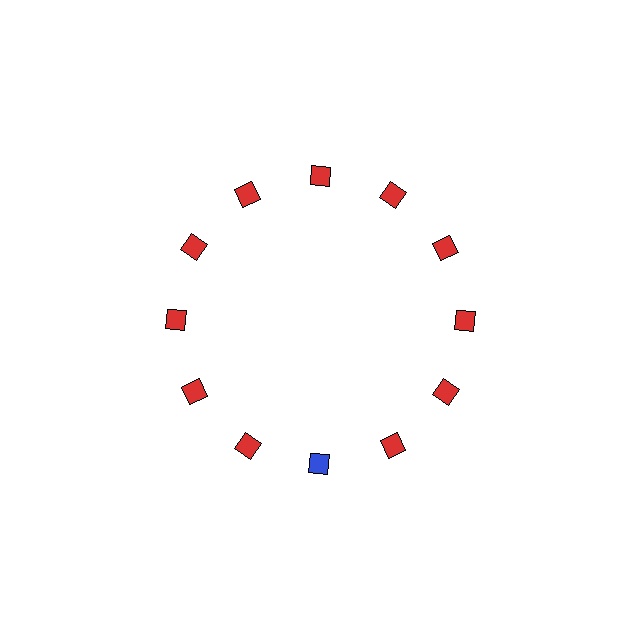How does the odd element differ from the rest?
It has a different color: blue instead of red.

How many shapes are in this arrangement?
There are 12 shapes arranged in a ring pattern.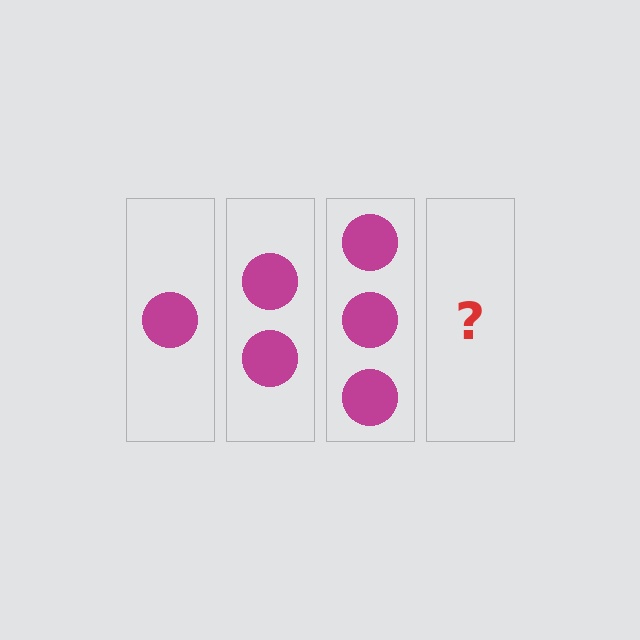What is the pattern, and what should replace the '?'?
The pattern is that each step adds one more circle. The '?' should be 4 circles.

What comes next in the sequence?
The next element should be 4 circles.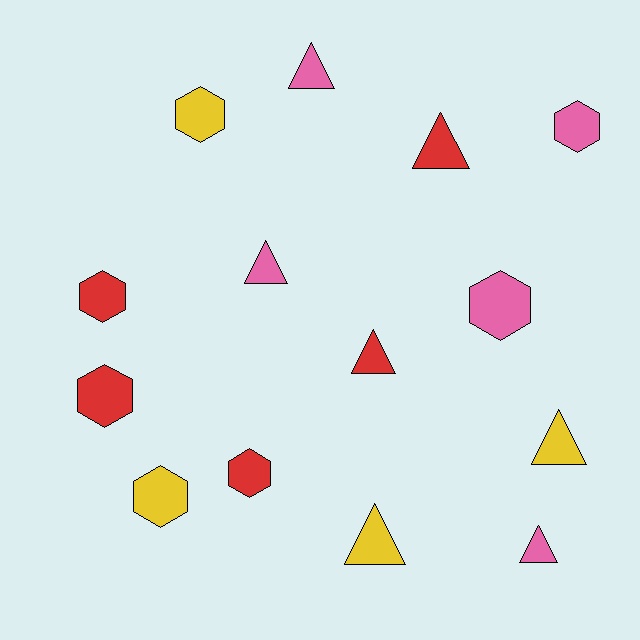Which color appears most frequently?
Pink, with 5 objects.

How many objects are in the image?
There are 14 objects.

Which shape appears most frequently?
Hexagon, with 7 objects.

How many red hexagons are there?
There are 3 red hexagons.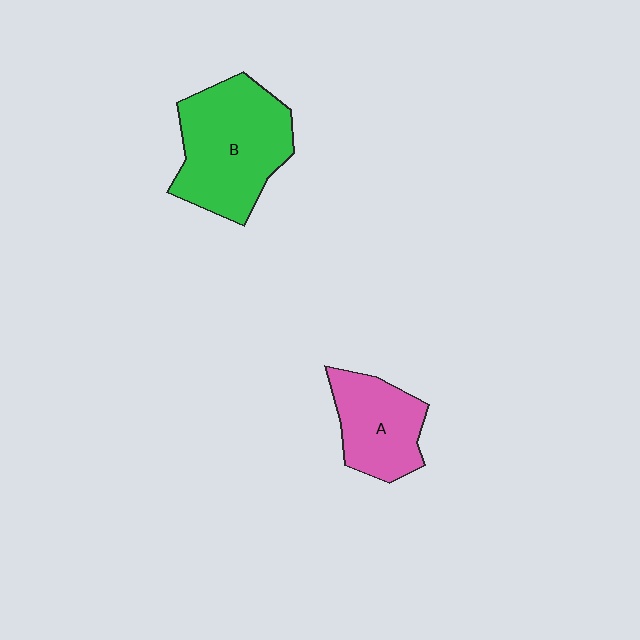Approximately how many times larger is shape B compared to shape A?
Approximately 1.6 times.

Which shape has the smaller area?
Shape A (pink).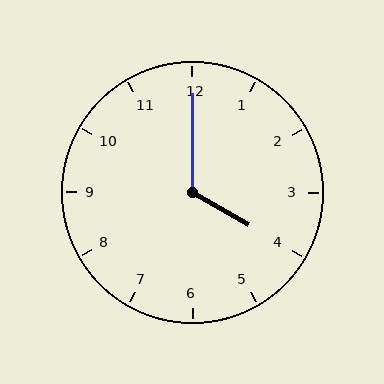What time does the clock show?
4:00.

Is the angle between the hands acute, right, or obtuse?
It is obtuse.